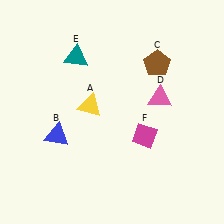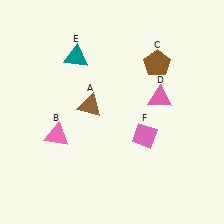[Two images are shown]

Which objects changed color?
A changed from yellow to brown. B changed from blue to pink. F changed from magenta to pink.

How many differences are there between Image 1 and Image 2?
There are 3 differences between the two images.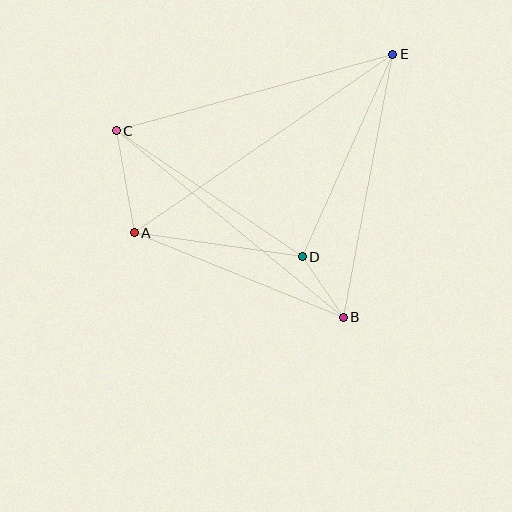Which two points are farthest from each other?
Points A and E are farthest from each other.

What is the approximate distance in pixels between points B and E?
The distance between B and E is approximately 268 pixels.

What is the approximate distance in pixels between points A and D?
The distance between A and D is approximately 170 pixels.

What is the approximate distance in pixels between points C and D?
The distance between C and D is approximately 224 pixels.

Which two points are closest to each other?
Points B and D are closest to each other.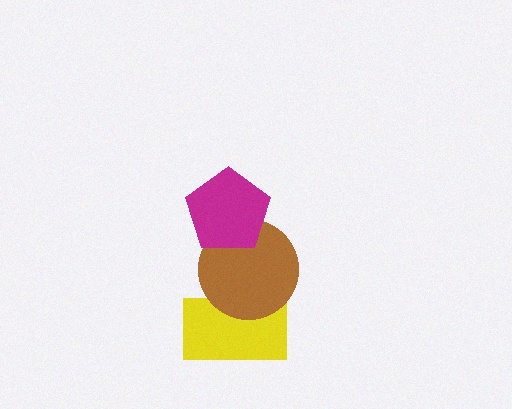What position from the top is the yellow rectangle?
The yellow rectangle is 3rd from the top.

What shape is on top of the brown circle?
The magenta pentagon is on top of the brown circle.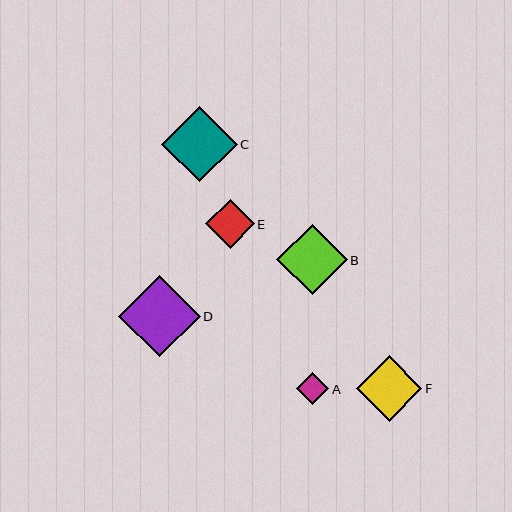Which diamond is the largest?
Diamond D is the largest with a size of approximately 81 pixels.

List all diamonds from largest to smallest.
From largest to smallest: D, C, B, F, E, A.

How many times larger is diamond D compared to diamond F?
Diamond D is approximately 1.2 times the size of diamond F.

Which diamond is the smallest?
Diamond A is the smallest with a size of approximately 32 pixels.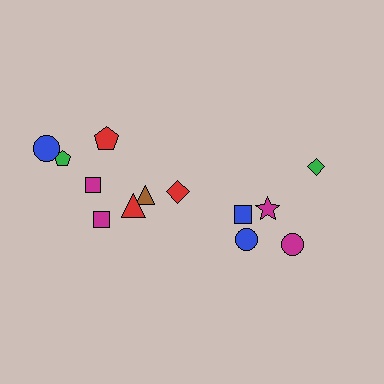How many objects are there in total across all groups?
There are 13 objects.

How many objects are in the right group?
There are 5 objects.